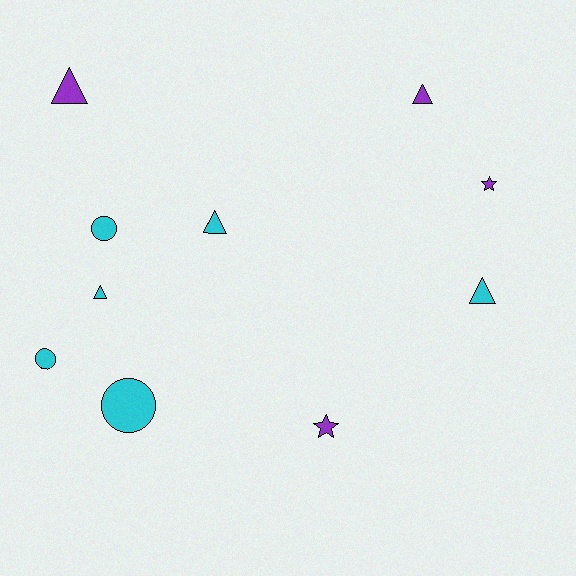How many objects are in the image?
There are 10 objects.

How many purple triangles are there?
There are 2 purple triangles.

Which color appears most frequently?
Cyan, with 6 objects.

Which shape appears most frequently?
Triangle, with 5 objects.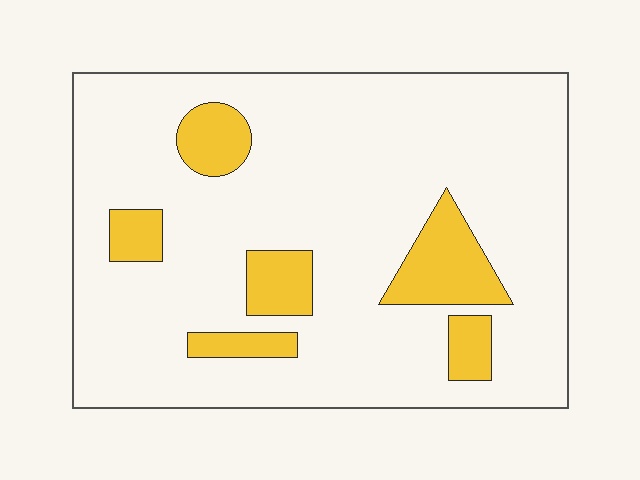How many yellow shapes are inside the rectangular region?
6.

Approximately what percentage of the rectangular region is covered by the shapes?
Approximately 15%.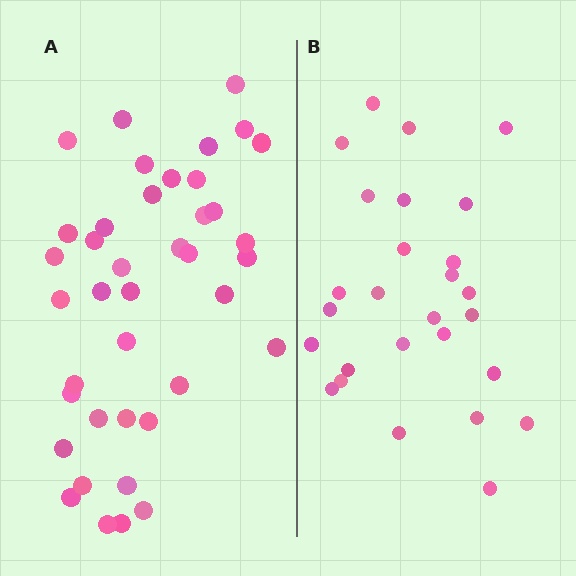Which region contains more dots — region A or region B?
Region A (the left region) has more dots.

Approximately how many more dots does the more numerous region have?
Region A has approximately 15 more dots than region B.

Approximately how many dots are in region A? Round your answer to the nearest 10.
About 40 dots.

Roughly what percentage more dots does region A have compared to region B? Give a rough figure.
About 50% more.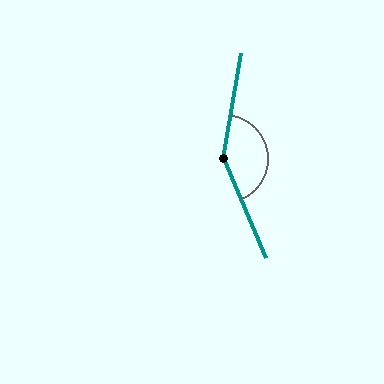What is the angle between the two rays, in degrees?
Approximately 148 degrees.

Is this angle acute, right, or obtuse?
It is obtuse.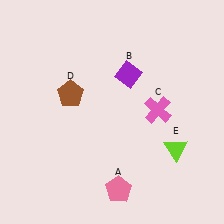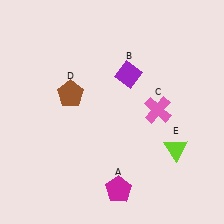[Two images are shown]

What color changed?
The pentagon (A) changed from pink in Image 1 to magenta in Image 2.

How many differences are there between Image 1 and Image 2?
There is 1 difference between the two images.